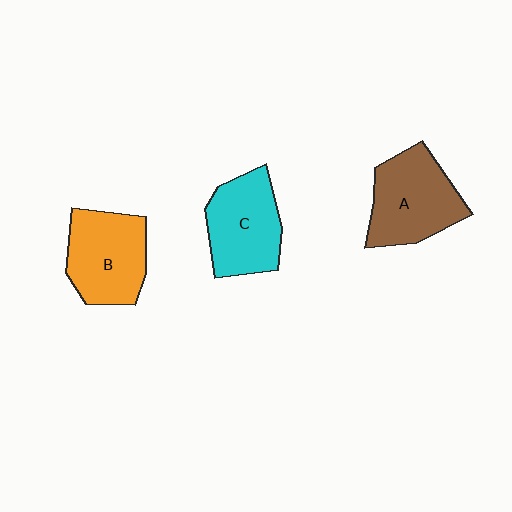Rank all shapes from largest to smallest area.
From largest to smallest: A (brown), B (orange), C (cyan).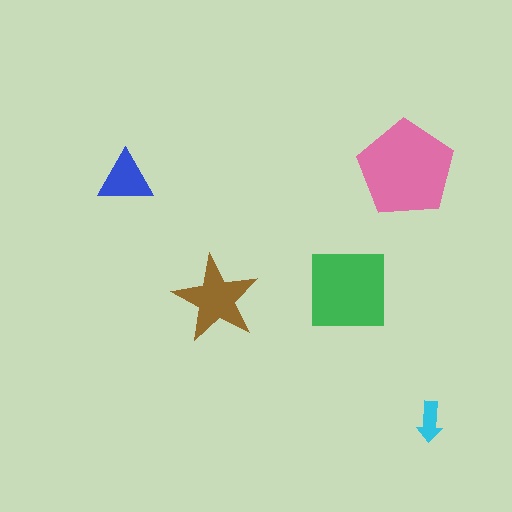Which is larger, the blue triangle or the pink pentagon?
The pink pentagon.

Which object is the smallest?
The cyan arrow.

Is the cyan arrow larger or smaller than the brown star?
Smaller.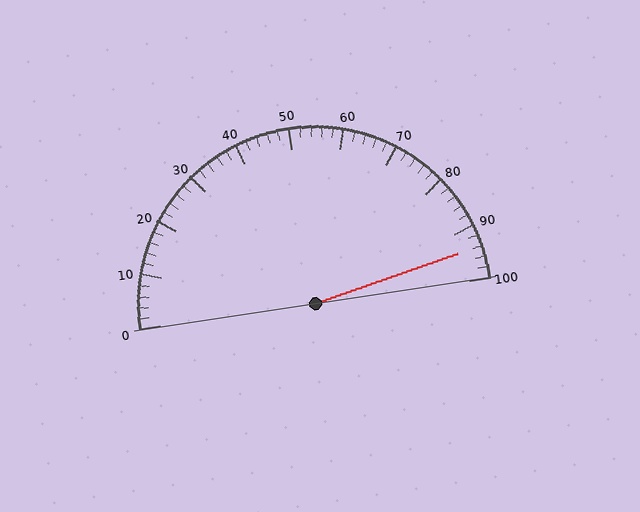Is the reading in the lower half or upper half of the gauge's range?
The reading is in the upper half of the range (0 to 100).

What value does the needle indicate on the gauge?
The needle indicates approximately 94.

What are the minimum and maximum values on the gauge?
The gauge ranges from 0 to 100.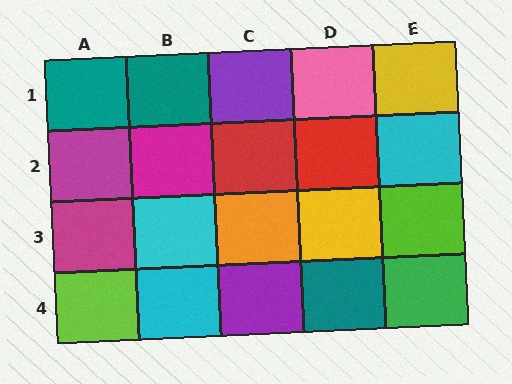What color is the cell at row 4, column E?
Green.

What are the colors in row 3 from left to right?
Magenta, cyan, orange, yellow, lime.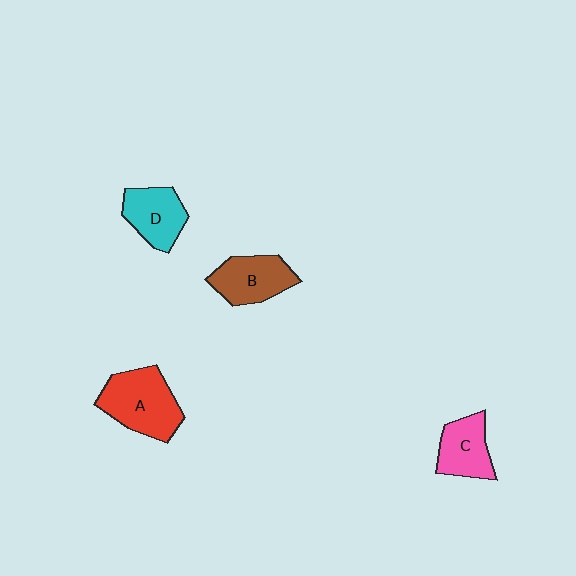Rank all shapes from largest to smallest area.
From largest to smallest: A (red), B (brown), D (cyan), C (pink).